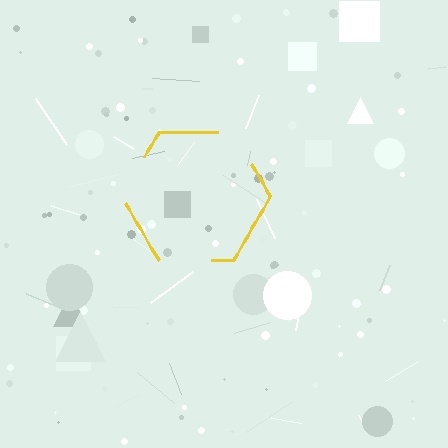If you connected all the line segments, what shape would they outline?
They would outline a hexagon.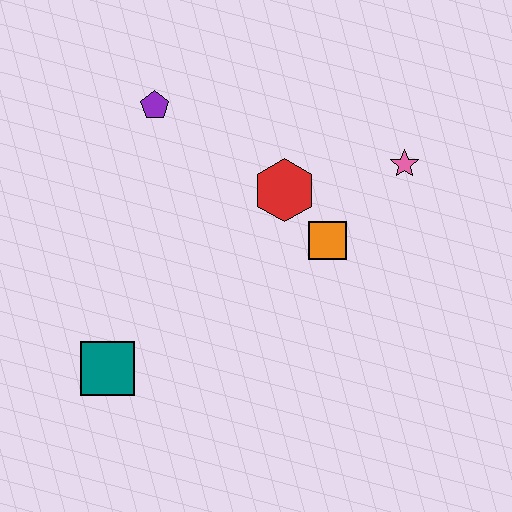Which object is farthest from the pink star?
The teal square is farthest from the pink star.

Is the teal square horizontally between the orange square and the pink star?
No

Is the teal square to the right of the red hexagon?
No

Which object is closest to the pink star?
The orange square is closest to the pink star.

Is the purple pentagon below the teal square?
No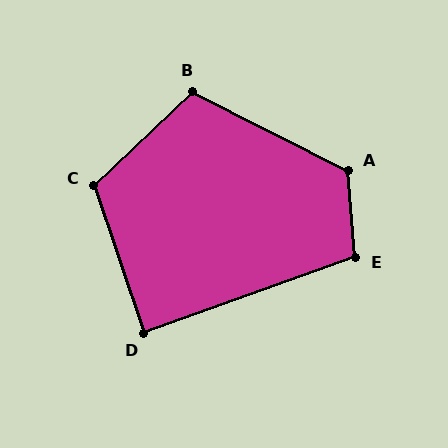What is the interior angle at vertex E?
Approximately 105 degrees (obtuse).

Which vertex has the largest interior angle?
A, at approximately 121 degrees.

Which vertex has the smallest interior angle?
D, at approximately 89 degrees.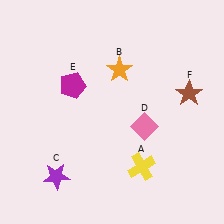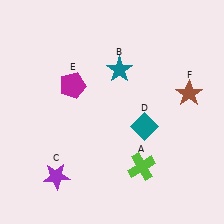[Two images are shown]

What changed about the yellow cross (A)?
In Image 1, A is yellow. In Image 2, it changed to lime.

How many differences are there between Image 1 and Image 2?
There are 3 differences between the two images.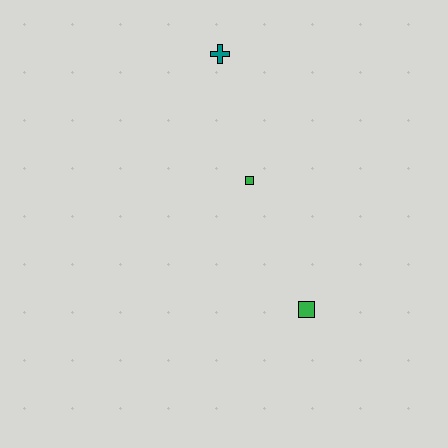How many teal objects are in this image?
There is 1 teal object.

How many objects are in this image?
There are 3 objects.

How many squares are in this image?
There are 2 squares.